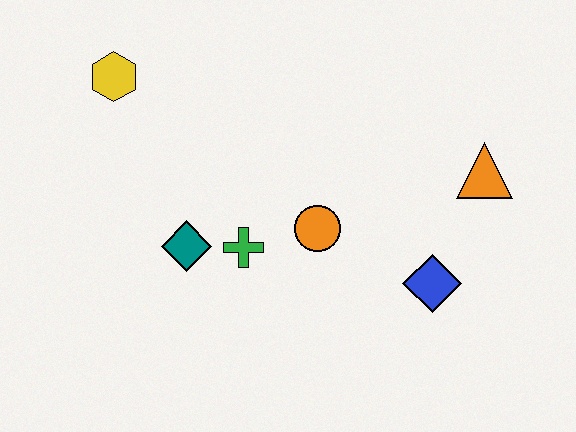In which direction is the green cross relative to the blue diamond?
The green cross is to the left of the blue diamond.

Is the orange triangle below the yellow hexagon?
Yes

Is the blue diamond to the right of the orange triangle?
No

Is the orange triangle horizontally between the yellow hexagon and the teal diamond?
No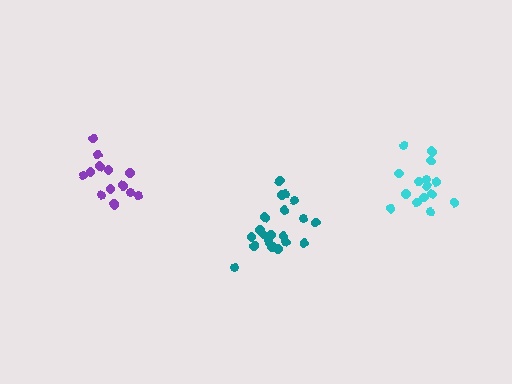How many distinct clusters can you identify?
There are 3 distinct clusters.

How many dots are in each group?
Group 1: 15 dots, Group 2: 20 dots, Group 3: 14 dots (49 total).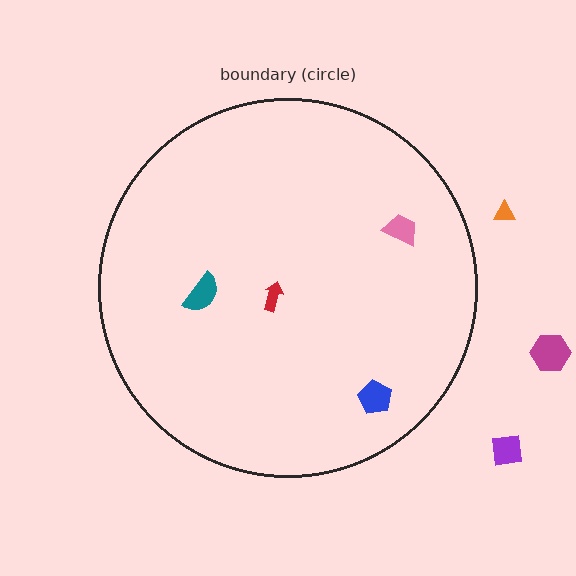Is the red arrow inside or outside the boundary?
Inside.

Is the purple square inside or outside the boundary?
Outside.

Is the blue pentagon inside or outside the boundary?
Inside.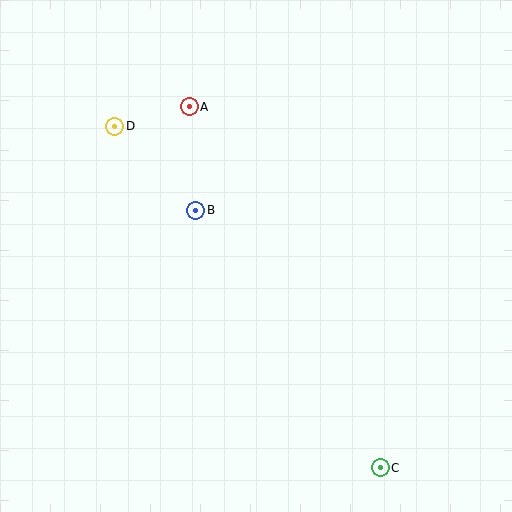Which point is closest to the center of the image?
Point B at (196, 210) is closest to the center.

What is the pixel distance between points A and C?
The distance between A and C is 408 pixels.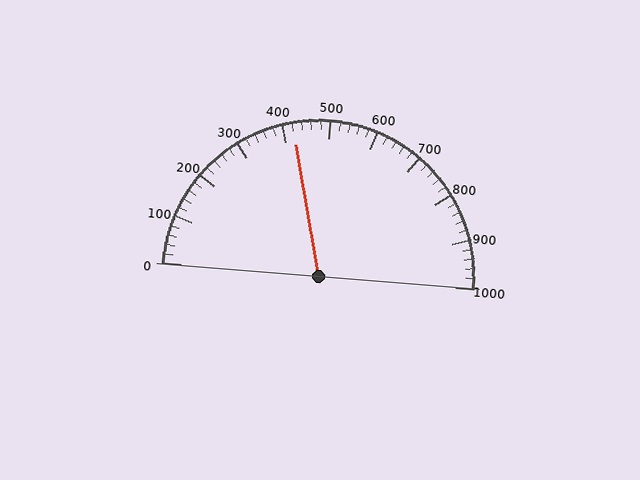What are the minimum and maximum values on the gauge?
The gauge ranges from 0 to 1000.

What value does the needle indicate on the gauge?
The needle indicates approximately 420.